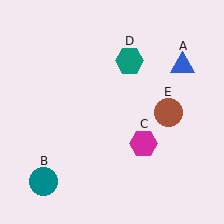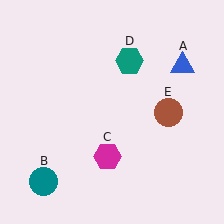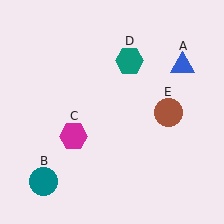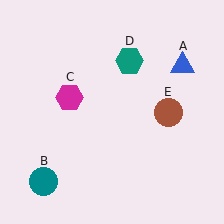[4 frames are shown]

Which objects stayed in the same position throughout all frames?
Blue triangle (object A) and teal circle (object B) and teal hexagon (object D) and brown circle (object E) remained stationary.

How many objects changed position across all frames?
1 object changed position: magenta hexagon (object C).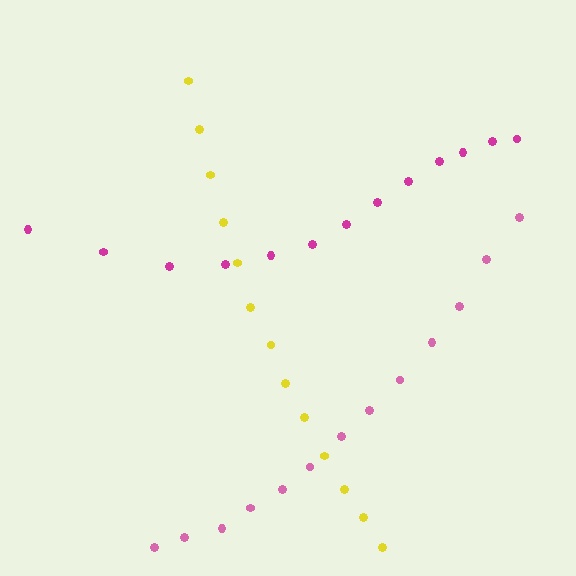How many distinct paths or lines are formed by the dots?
There are 3 distinct paths.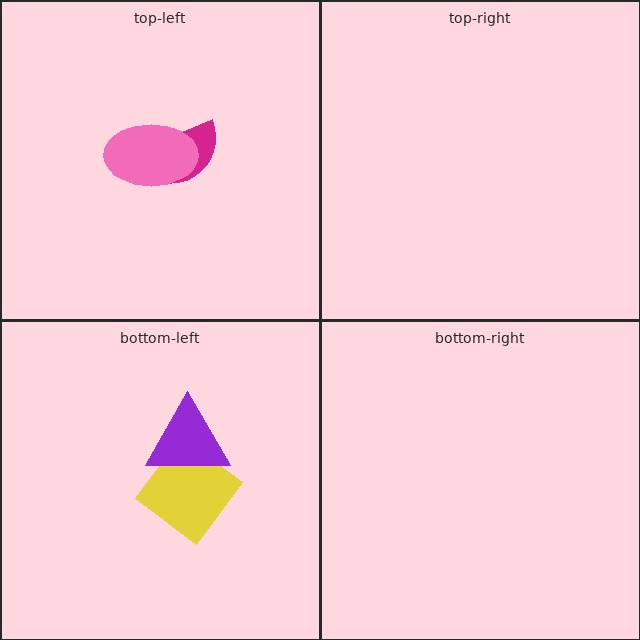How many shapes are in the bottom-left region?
2.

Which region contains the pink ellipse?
The top-left region.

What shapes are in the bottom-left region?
The yellow diamond, the purple triangle.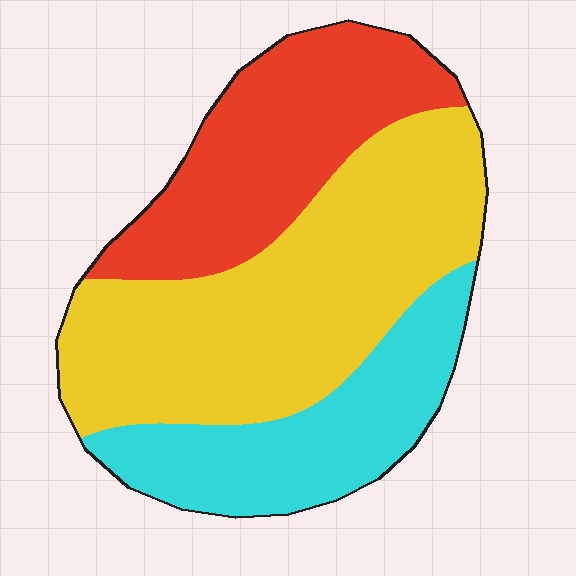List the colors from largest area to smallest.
From largest to smallest: yellow, red, cyan.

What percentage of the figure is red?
Red covers 29% of the figure.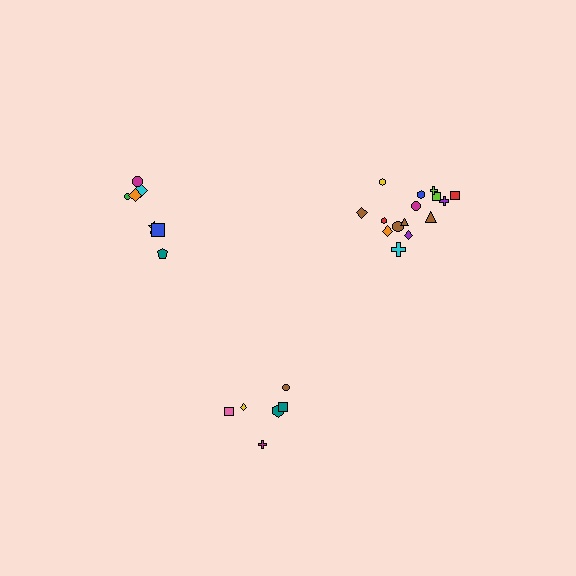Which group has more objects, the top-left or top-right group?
The top-right group.